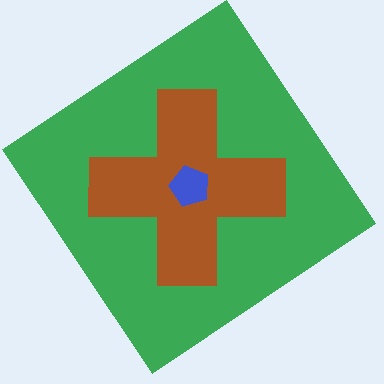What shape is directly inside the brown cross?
The blue pentagon.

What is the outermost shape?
The green diamond.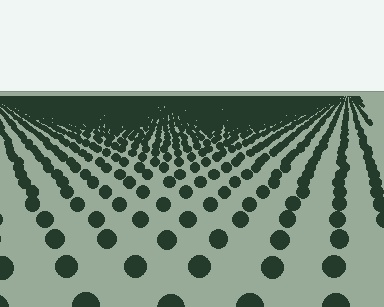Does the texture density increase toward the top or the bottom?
Density increases toward the top.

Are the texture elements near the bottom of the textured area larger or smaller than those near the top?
Larger. Near the bottom, elements are closer to the viewer and appear at a bigger on-screen size.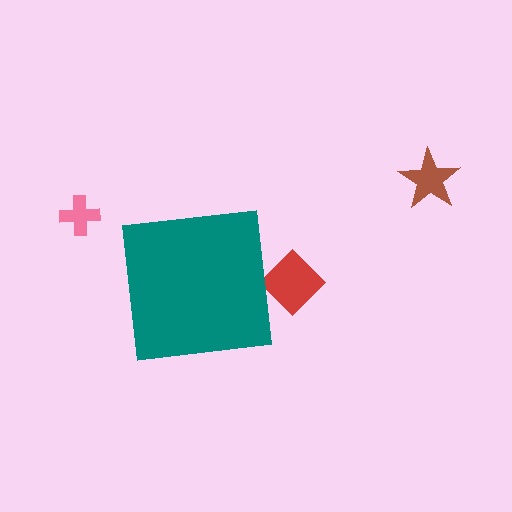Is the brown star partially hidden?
No, the brown star is fully visible.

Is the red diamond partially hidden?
Yes, the red diamond is partially hidden behind the teal square.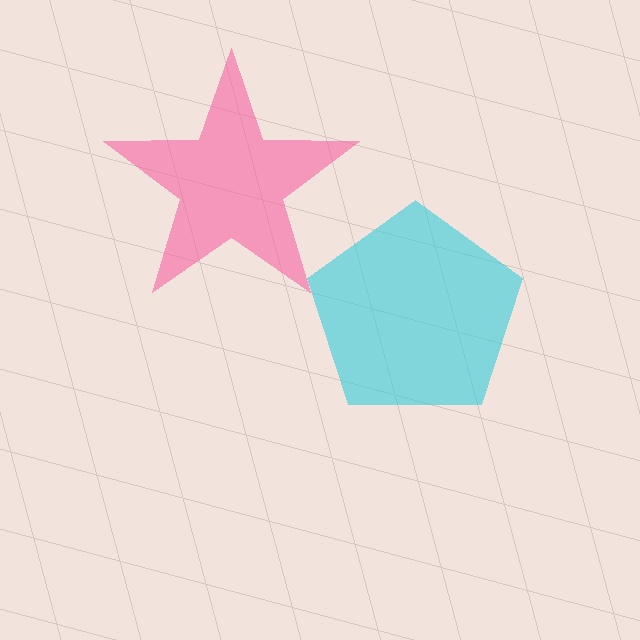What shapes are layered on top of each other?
The layered shapes are: a pink star, a cyan pentagon.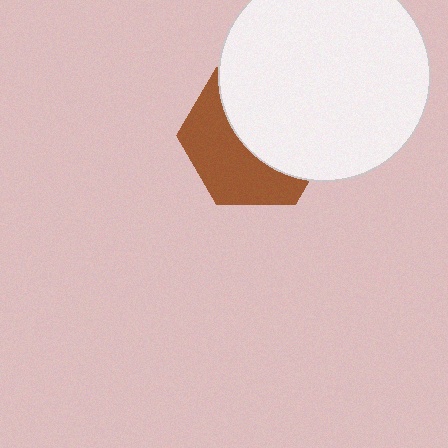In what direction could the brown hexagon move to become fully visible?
The brown hexagon could move toward the lower-left. That would shift it out from behind the white circle entirely.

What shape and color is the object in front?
The object in front is a white circle.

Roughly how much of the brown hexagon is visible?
A small part of it is visible (roughly 45%).